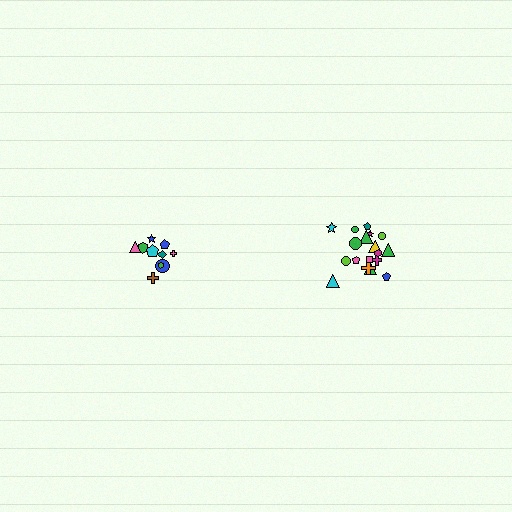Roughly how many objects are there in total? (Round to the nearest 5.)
Roughly 30 objects in total.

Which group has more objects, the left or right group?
The right group.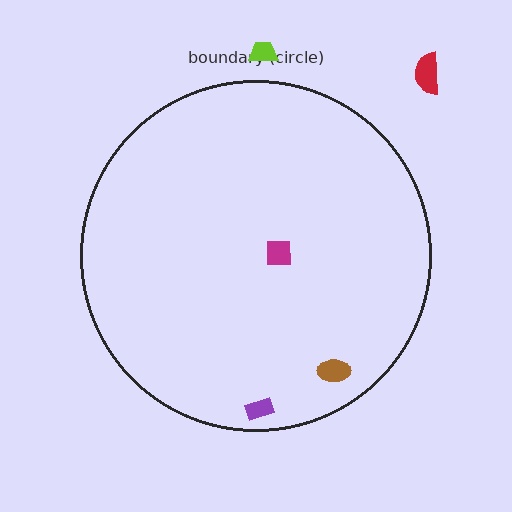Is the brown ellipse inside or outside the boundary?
Inside.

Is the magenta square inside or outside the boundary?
Inside.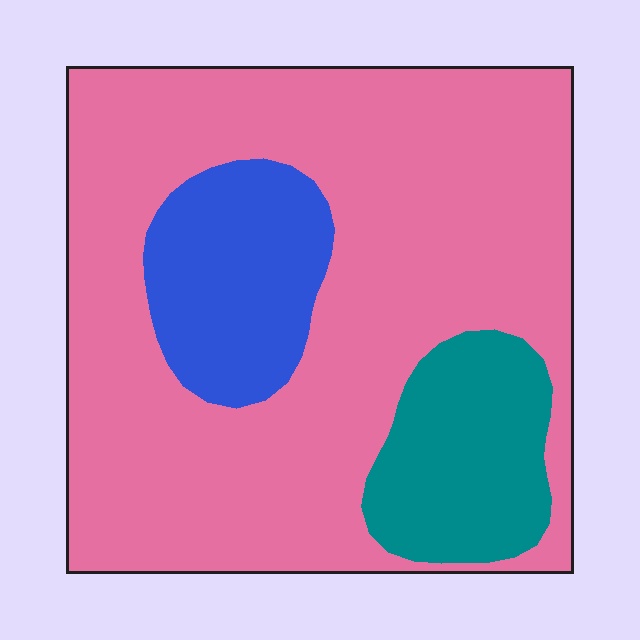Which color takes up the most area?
Pink, at roughly 70%.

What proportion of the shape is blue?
Blue covers 14% of the shape.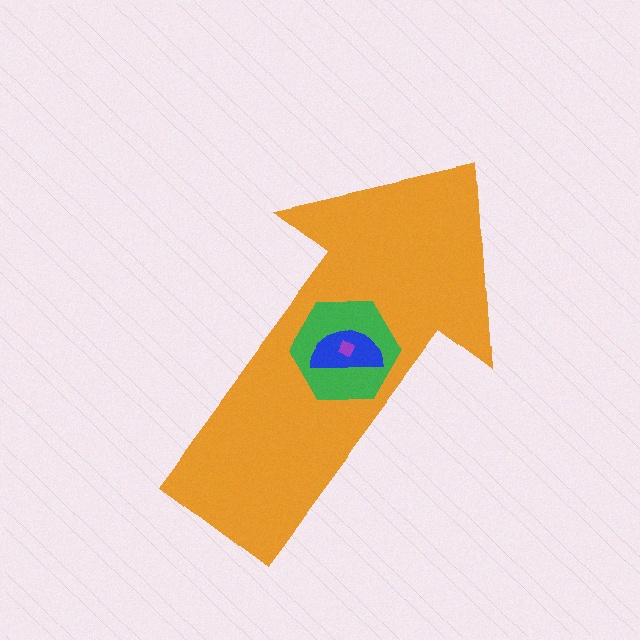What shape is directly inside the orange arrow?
The green hexagon.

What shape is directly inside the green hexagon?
The blue semicircle.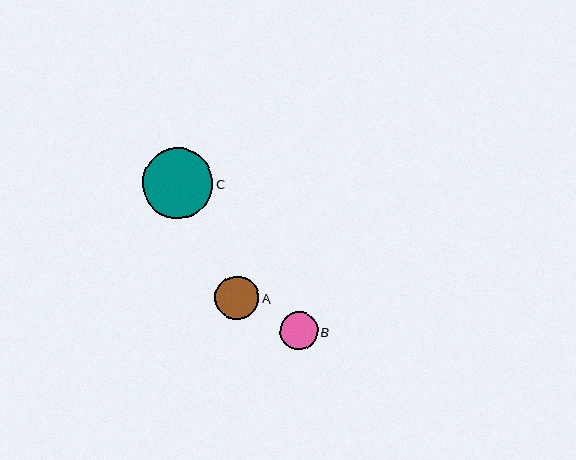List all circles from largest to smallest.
From largest to smallest: C, A, B.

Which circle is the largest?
Circle C is the largest with a size of approximately 71 pixels.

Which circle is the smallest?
Circle B is the smallest with a size of approximately 38 pixels.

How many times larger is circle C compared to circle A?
Circle C is approximately 1.6 times the size of circle A.